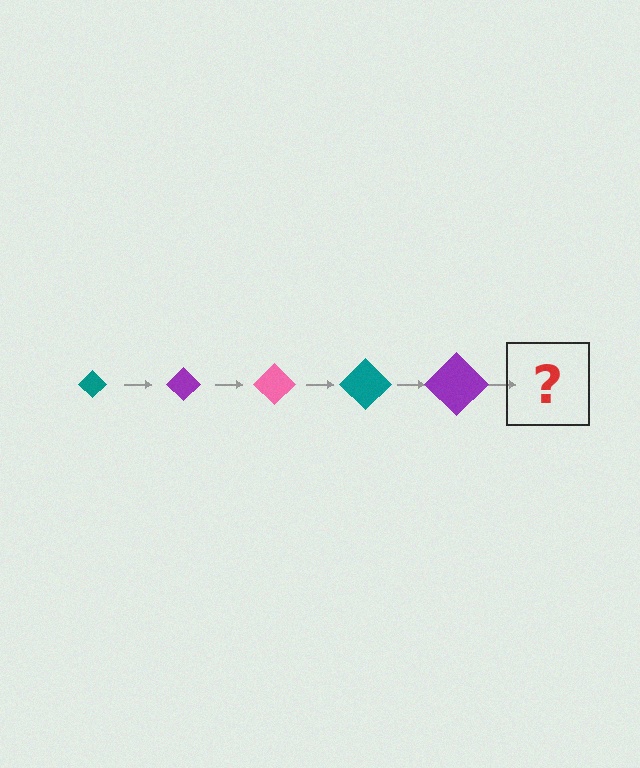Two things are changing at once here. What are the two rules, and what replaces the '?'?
The two rules are that the diamond grows larger each step and the color cycles through teal, purple, and pink. The '?' should be a pink diamond, larger than the previous one.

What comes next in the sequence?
The next element should be a pink diamond, larger than the previous one.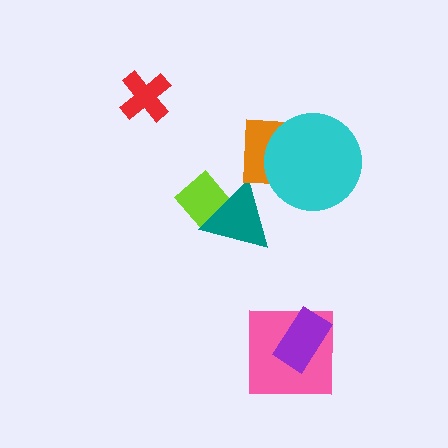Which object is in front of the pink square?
The purple rectangle is in front of the pink square.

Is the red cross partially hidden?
No, no other shape covers it.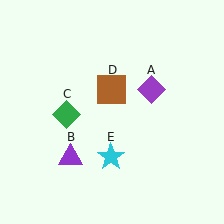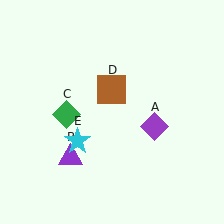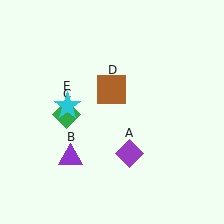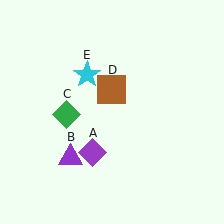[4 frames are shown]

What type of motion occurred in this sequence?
The purple diamond (object A), cyan star (object E) rotated clockwise around the center of the scene.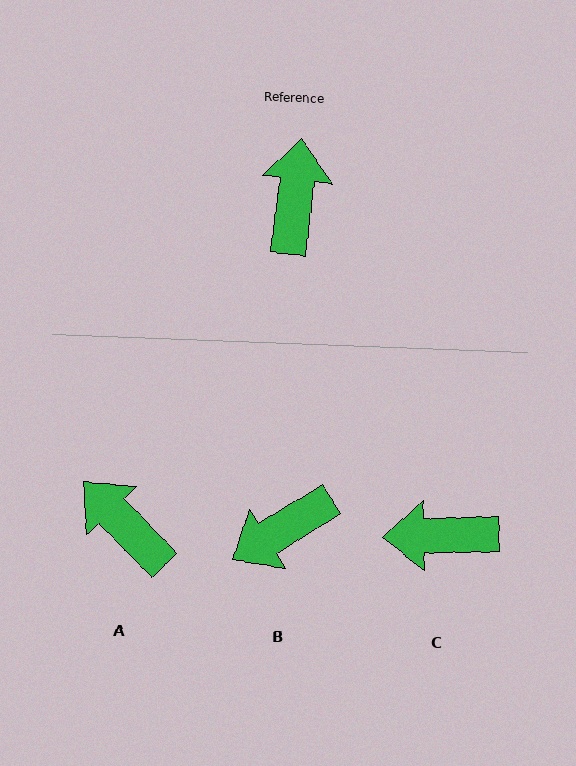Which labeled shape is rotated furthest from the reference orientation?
B, about 128 degrees away.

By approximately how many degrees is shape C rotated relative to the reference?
Approximately 98 degrees counter-clockwise.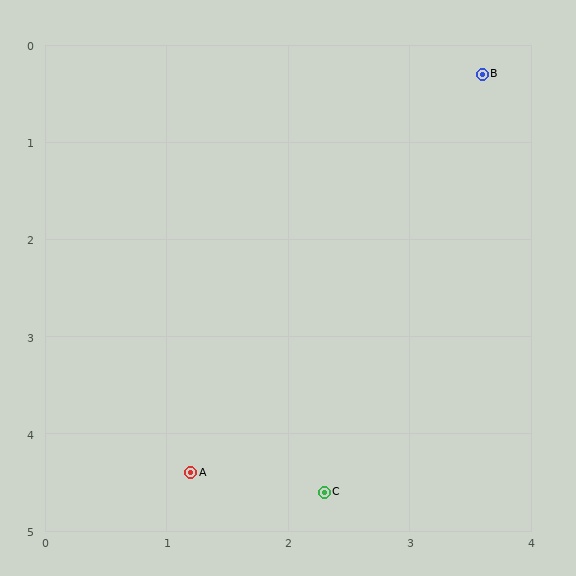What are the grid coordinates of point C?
Point C is at approximately (2.3, 4.6).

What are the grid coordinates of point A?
Point A is at approximately (1.2, 4.4).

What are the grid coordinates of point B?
Point B is at approximately (3.6, 0.3).